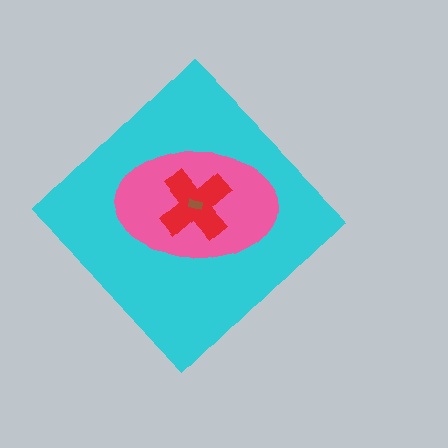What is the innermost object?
The brown rectangle.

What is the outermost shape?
The cyan diamond.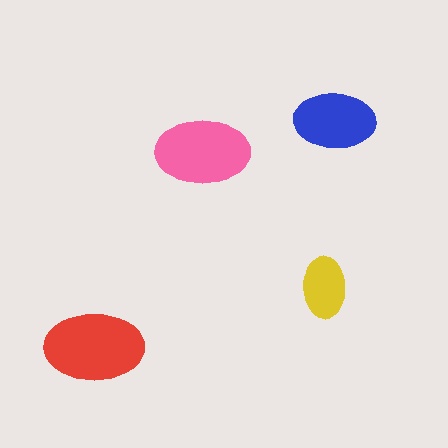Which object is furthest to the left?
The red ellipse is leftmost.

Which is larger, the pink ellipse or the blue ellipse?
The pink one.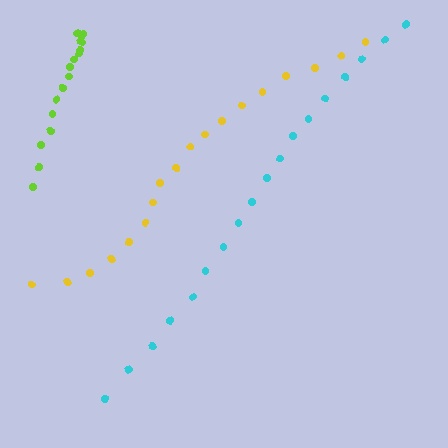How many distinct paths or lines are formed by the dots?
There are 3 distinct paths.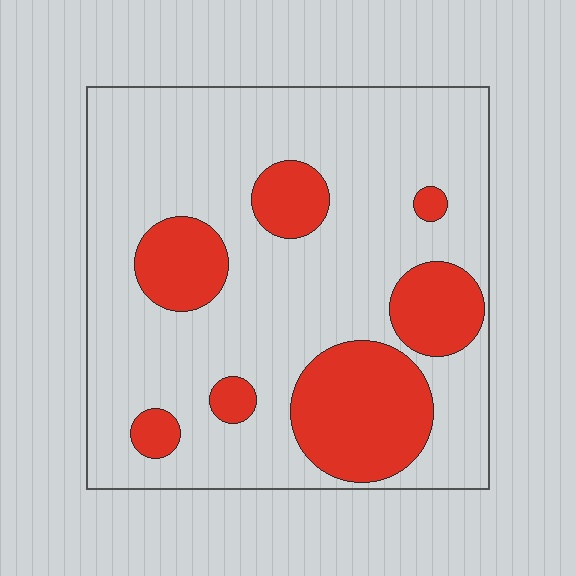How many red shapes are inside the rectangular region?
7.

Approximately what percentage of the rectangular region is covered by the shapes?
Approximately 25%.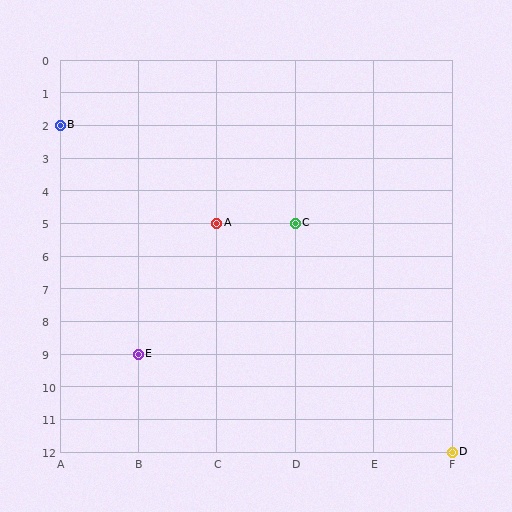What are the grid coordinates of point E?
Point E is at grid coordinates (B, 9).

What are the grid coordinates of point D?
Point D is at grid coordinates (F, 12).